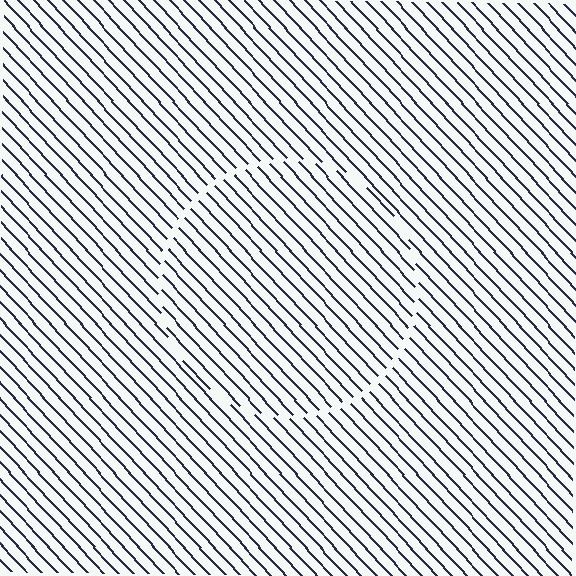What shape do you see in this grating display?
An illusory circle. The interior of the shape contains the same grating, shifted by half a period — the contour is defined by the phase discontinuity where line-ends from the inner and outer gratings abut.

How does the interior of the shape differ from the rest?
The interior of the shape contains the same grating, shifted by half a period — the contour is defined by the phase discontinuity where line-ends from the inner and outer gratings abut.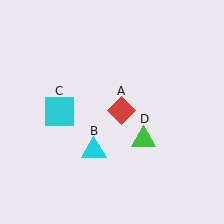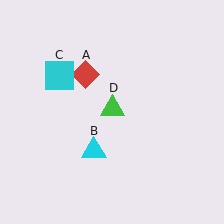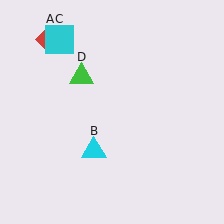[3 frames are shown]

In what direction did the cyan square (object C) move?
The cyan square (object C) moved up.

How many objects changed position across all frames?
3 objects changed position: red diamond (object A), cyan square (object C), green triangle (object D).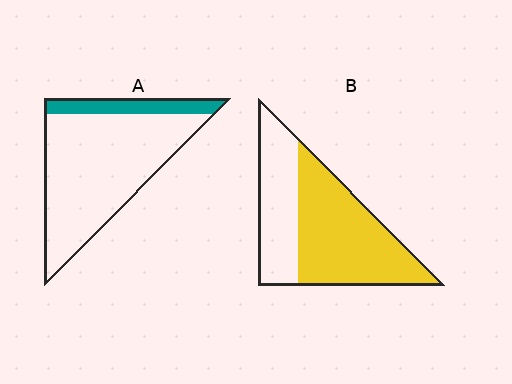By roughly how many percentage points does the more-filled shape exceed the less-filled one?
By roughly 45 percentage points (B over A).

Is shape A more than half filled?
No.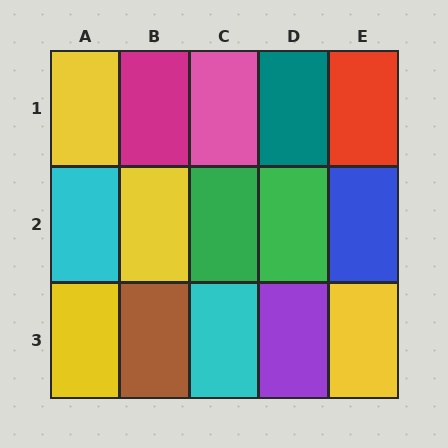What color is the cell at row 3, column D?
Purple.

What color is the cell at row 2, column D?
Green.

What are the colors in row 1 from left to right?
Yellow, magenta, pink, teal, red.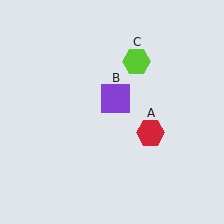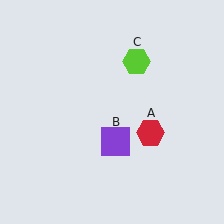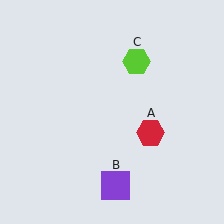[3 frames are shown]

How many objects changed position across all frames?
1 object changed position: purple square (object B).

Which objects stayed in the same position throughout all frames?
Red hexagon (object A) and lime hexagon (object C) remained stationary.